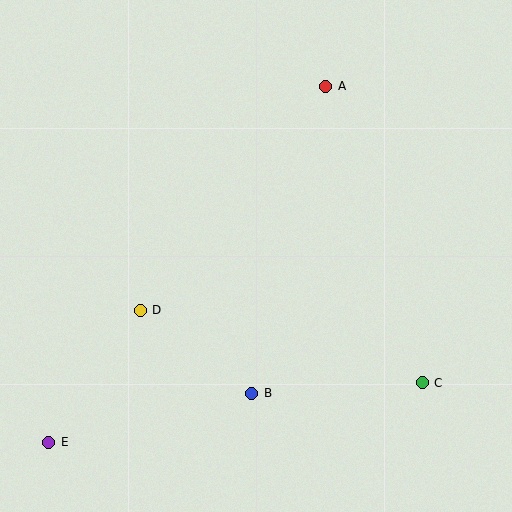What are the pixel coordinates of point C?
Point C is at (422, 383).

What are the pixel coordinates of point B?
Point B is at (252, 393).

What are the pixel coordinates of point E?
Point E is at (49, 442).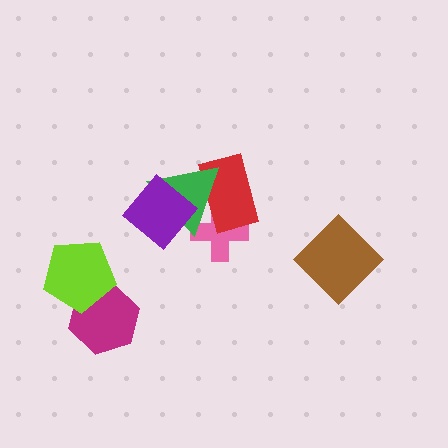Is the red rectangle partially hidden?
Yes, it is partially covered by another shape.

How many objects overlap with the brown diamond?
0 objects overlap with the brown diamond.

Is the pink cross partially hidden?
Yes, it is partially covered by another shape.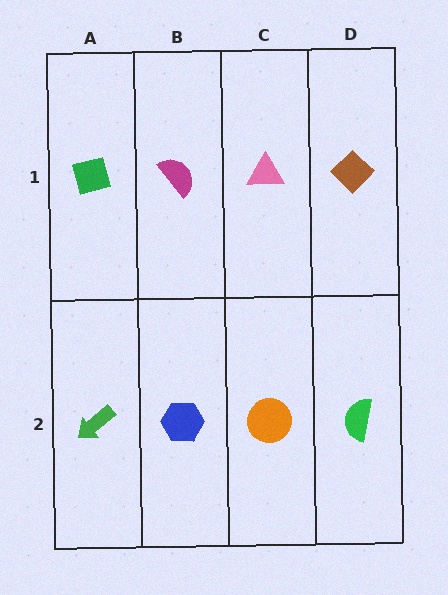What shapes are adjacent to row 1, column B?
A blue hexagon (row 2, column B), a green square (row 1, column A), a pink triangle (row 1, column C).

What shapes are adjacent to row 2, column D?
A brown diamond (row 1, column D), an orange circle (row 2, column C).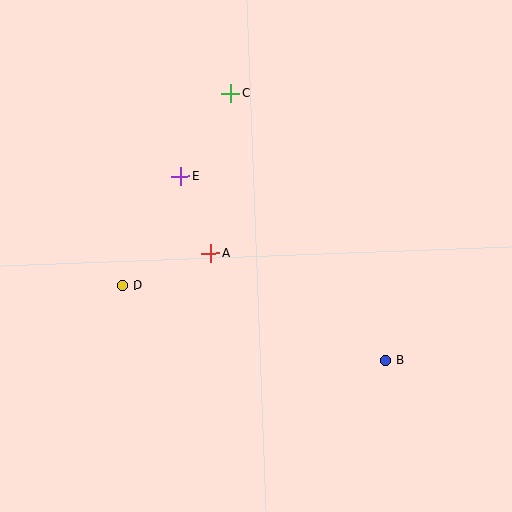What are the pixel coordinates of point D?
Point D is at (122, 286).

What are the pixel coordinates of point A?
Point A is at (210, 254).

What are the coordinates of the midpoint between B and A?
The midpoint between B and A is at (298, 307).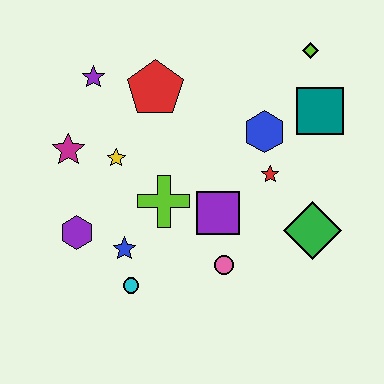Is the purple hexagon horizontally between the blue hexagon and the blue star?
No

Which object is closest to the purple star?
The red pentagon is closest to the purple star.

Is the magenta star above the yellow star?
Yes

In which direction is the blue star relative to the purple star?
The blue star is below the purple star.